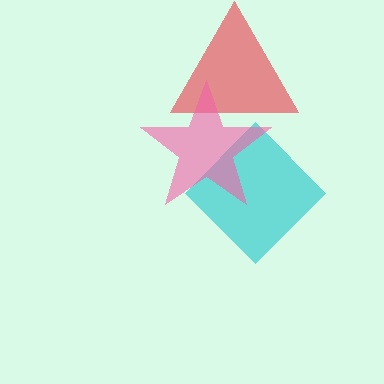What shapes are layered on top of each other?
The layered shapes are: a cyan diamond, a red triangle, a pink star.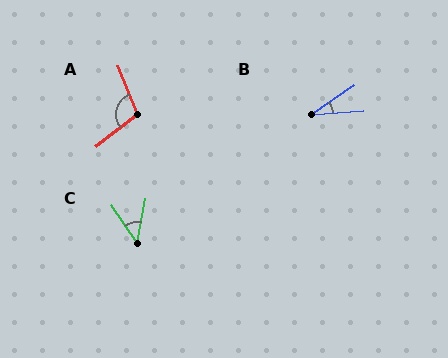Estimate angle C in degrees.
Approximately 46 degrees.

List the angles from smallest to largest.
B (31°), C (46°), A (106°).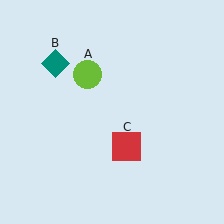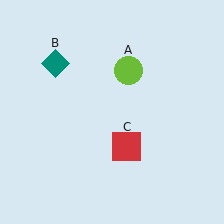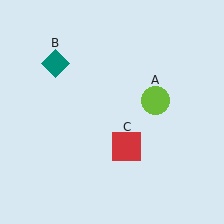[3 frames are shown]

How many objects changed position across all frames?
1 object changed position: lime circle (object A).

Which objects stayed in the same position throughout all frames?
Teal diamond (object B) and red square (object C) remained stationary.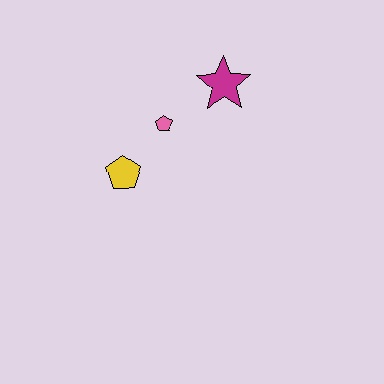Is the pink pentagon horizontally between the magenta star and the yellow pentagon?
Yes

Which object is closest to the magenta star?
The pink pentagon is closest to the magenta star.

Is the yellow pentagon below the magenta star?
Yes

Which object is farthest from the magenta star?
The yellow pentagon is farthest from the magenta star.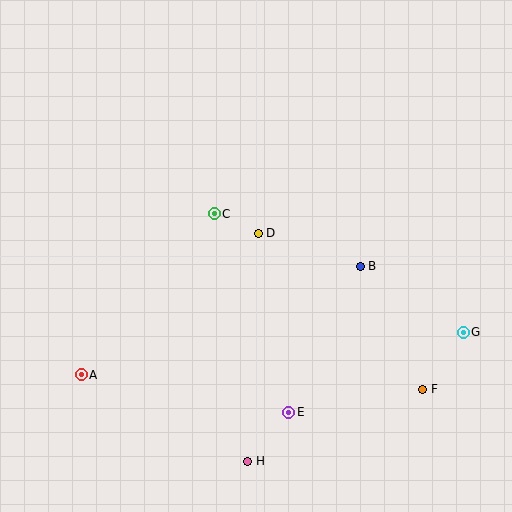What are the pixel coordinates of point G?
Point G is at (463, 332).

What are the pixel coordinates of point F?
Point F is at (423, 389).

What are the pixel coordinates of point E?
Point E is at (289, 412).